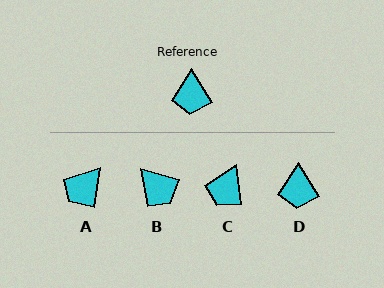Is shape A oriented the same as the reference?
No, it is off by about 40 degrees.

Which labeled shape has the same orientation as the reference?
D.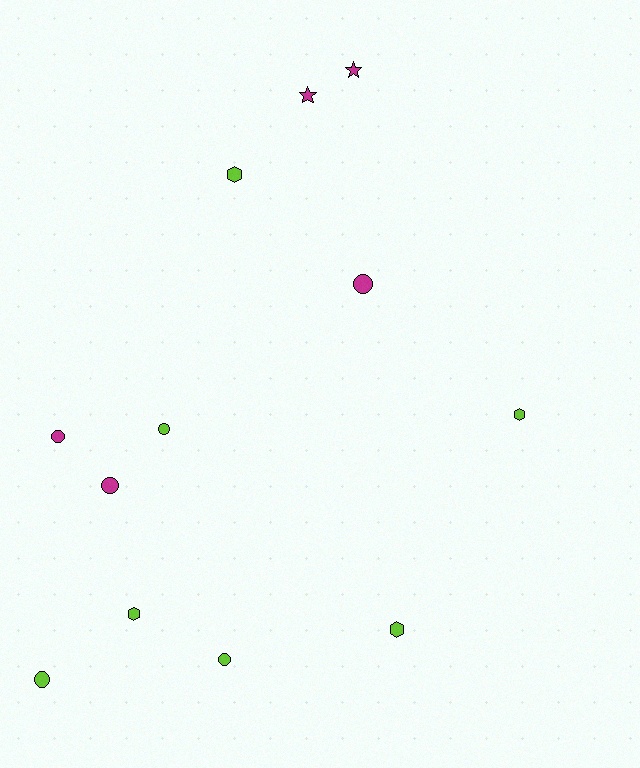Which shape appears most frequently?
Circle, with 6 objects.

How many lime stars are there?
There are no lime stars.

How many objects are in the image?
There are 12 objects.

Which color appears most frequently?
Lime, with 7 objects.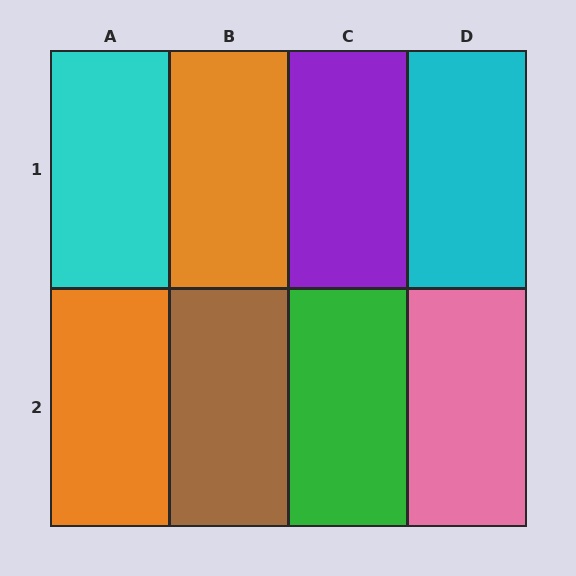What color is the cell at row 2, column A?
Orange.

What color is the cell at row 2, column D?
Pink.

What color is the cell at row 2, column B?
Brown.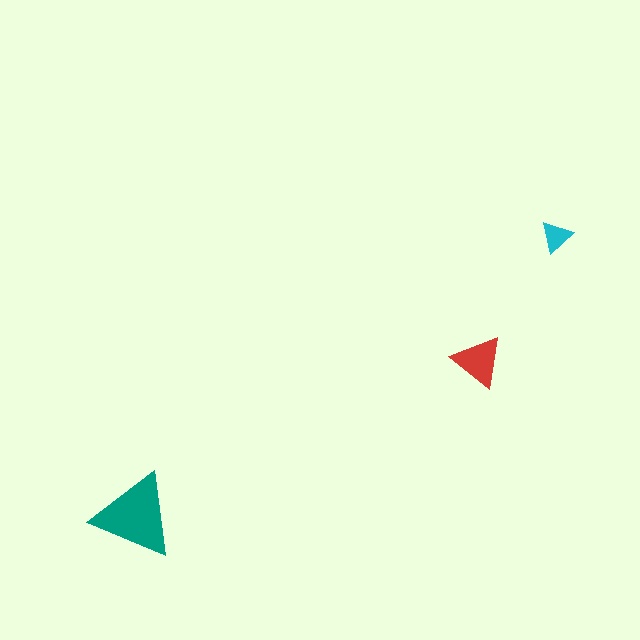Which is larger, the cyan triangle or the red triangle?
The red one.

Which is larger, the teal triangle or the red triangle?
The teal one.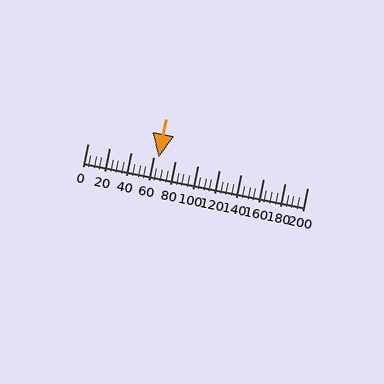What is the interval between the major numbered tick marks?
The major tick marks are spaced 20 units apart.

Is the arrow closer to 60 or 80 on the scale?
The arrow is closer to 60.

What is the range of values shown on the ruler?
The ruler shows values from 0 to 200.